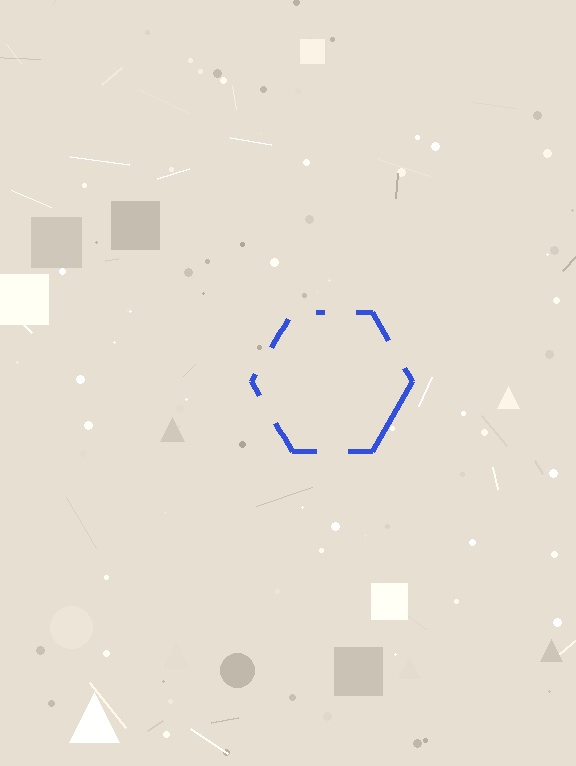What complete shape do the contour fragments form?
The contour fragments form a hexagon.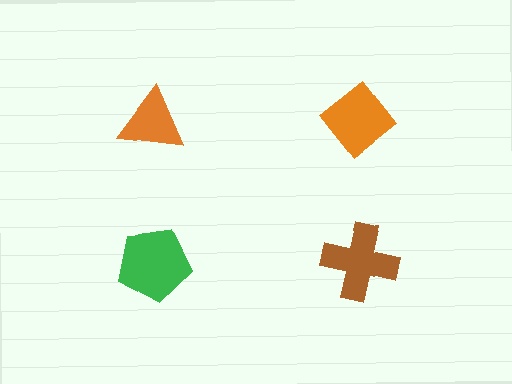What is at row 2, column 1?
A green pentagon.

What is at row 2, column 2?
A brown cross.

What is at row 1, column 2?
An orange diamond.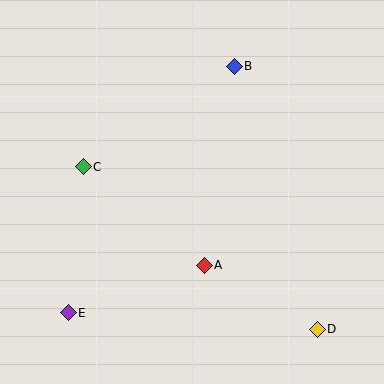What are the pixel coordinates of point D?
Point D is at (317, 329).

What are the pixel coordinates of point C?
Point C is at (83, 167).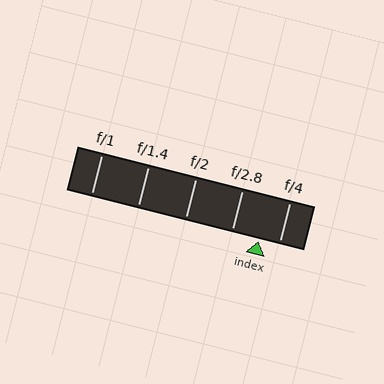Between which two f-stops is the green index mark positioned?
The index mark is between f/2.8 and f/4.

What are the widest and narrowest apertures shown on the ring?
The widest aperture shown is f/1 and the narrowest is f/4.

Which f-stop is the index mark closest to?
The index mark is closest to f/4.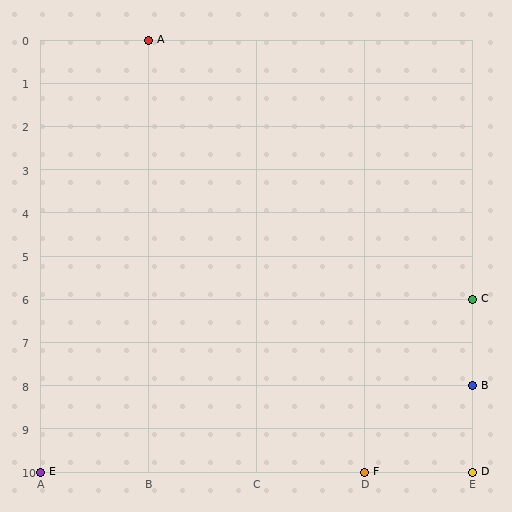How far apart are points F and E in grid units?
Points F and E are 3 columns apart.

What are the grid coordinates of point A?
Point A is at grid coordinates (B, 0).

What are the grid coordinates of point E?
Point E is at grid coordinates (A, 10).